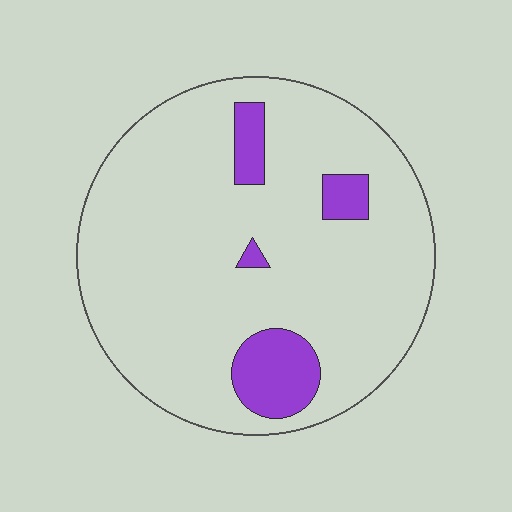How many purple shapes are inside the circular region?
4.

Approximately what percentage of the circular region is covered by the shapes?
Approximately 10%.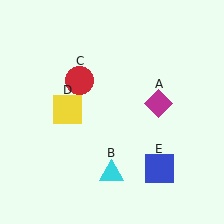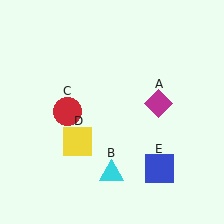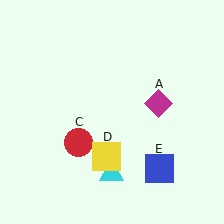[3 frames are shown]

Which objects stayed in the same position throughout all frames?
Magenta diamond (object A) and cyan triangle (object B) and blue square (object E) remained stationary.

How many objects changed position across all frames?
2 objects changed position: red circle (object C), yellow square (object D).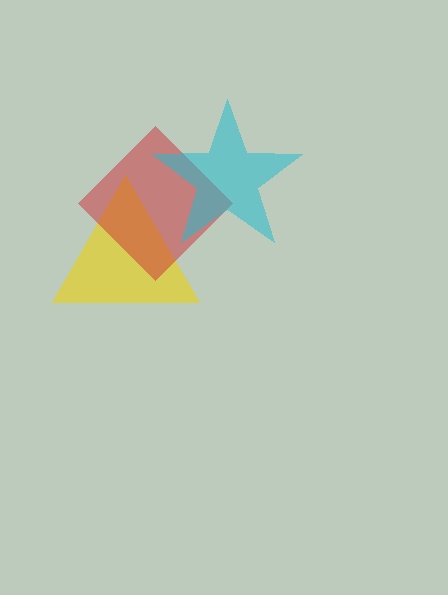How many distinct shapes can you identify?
There are 3 distinct shapes: a yellow triangle, a red diamond, a cyan star.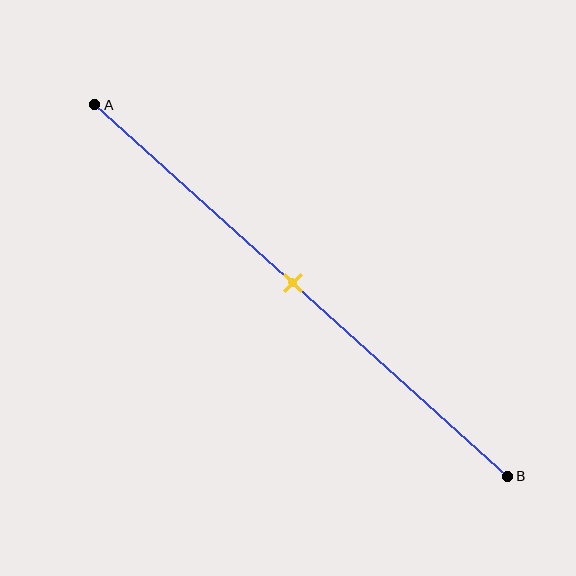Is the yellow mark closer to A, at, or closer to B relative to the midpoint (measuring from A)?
The yellow mark is approximately at the midpoint of segment AB.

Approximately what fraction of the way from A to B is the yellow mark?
The yellow mark is approximately 50% of the way from A to B.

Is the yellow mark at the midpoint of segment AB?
Yes, the mark is approximately at the midpoint.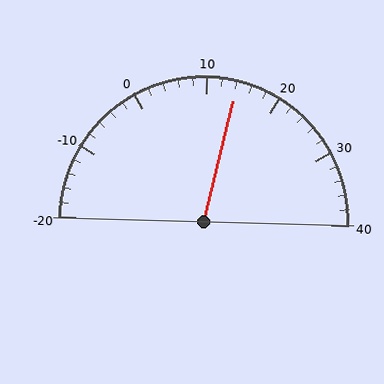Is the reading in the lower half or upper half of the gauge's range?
The reading is in the upper half of the range (-20 to 40).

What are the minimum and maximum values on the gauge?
The gauge ranges from -20 to 40.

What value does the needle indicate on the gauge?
The needle indicates approximately 14.